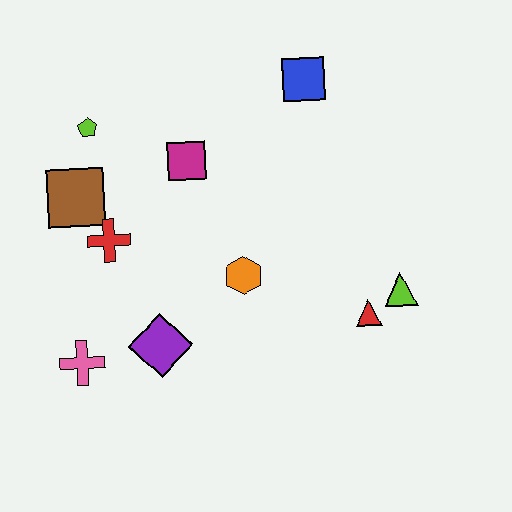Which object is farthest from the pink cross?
The blue square is farthest from the pink cross.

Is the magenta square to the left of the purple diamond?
No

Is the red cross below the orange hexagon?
No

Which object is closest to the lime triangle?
The red triangle is closest to the lime triangle.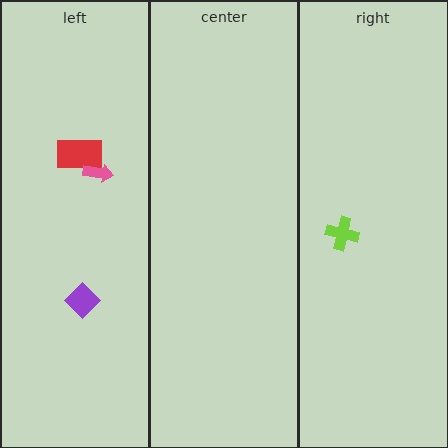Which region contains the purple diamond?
The left region.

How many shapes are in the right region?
1.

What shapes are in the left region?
The red rectangle, the pink arrow, the purple diamond.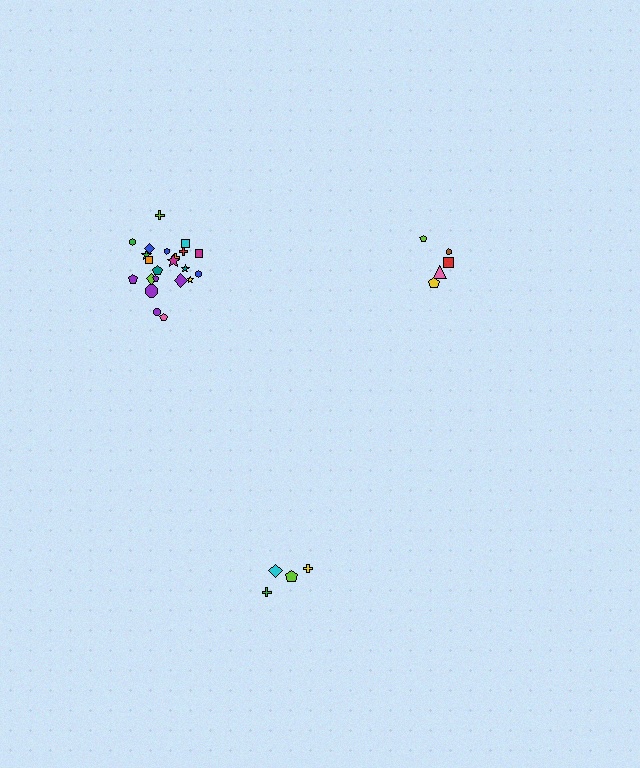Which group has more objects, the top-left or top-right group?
The top-left group.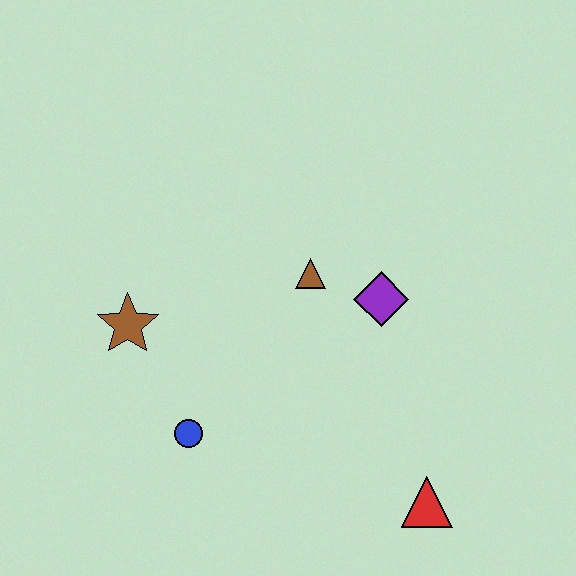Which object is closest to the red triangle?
The purple diamond is closest to the red triangle.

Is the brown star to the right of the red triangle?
No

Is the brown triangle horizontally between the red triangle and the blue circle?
Yes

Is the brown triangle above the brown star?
Yes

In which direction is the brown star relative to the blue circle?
The brown star is above the blue circle.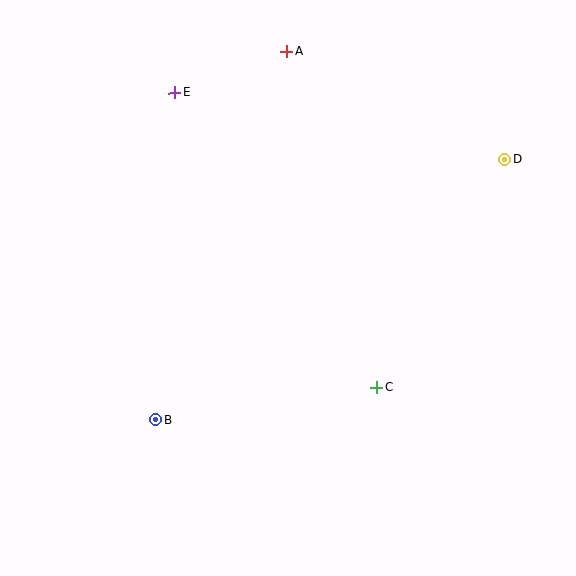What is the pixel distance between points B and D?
The distance between B and D is 436 pixels.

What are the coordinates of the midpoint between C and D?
The midpoint between C and D is at (441, 273).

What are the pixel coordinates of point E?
Point E is at (174, 92).